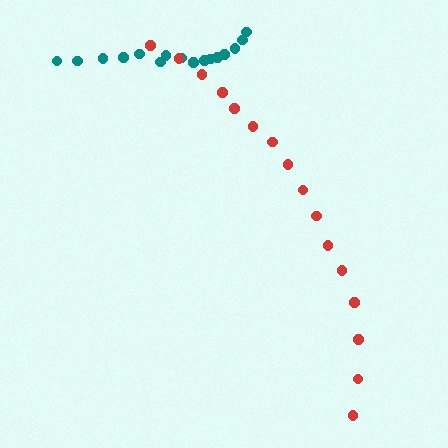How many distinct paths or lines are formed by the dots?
There are 2 distinct paths.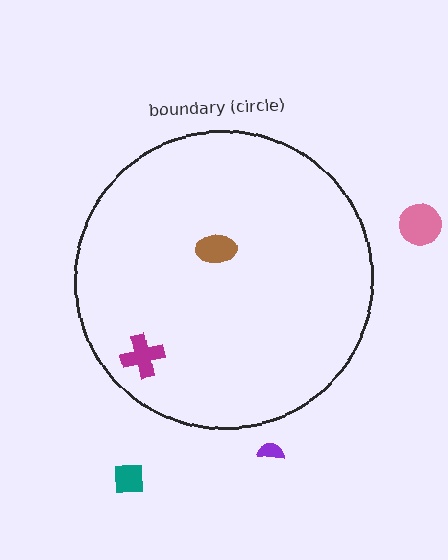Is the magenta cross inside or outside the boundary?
Inside.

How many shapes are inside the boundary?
2 inside, 3 outside.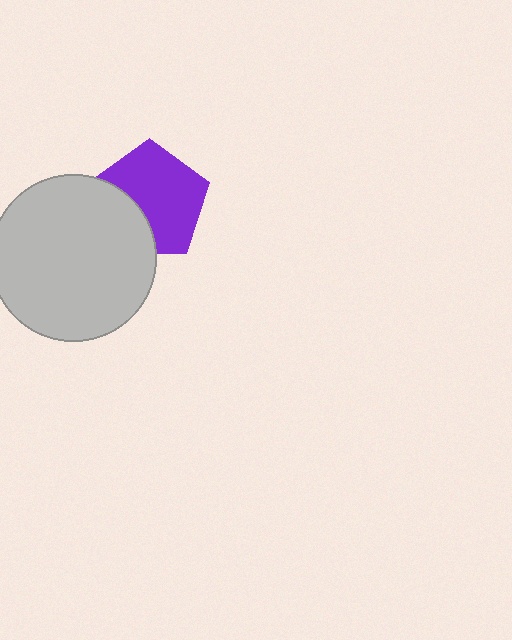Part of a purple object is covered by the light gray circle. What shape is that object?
It is a pentagon.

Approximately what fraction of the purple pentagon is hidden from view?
Roughly 32% of the purple pentagon is hidden behind the light gray circle.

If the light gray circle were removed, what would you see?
You would see the complete purple pentagon.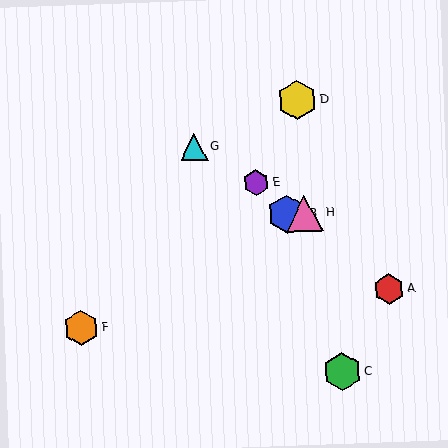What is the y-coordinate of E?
Object E is at y≈183.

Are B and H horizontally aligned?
Yes, both are at y≈214.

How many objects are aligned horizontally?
2 objects (B, H) are aligned horizontally.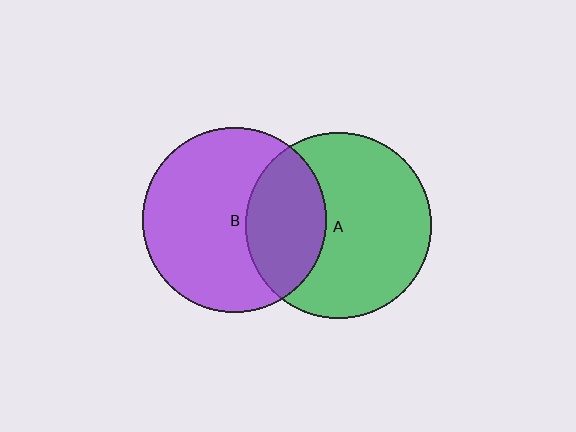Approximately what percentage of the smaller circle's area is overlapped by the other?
Approximately 35%.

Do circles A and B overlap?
Yes.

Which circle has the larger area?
Circle A (green).